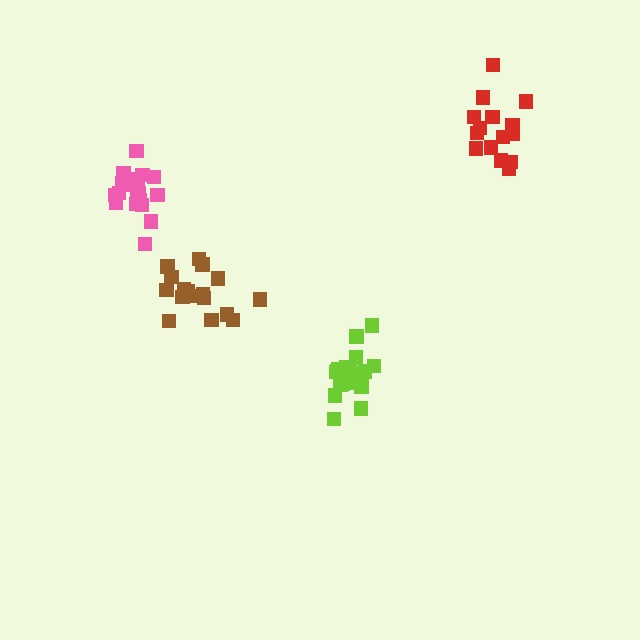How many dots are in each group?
Group 1: 20 dots, Group 2: 19 dots, Group 3: 15 dots, Group 4: 17 dots (71 total).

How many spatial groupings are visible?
There are 4 spatial groupings.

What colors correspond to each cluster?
The clusters are colored: pink, lime, red, brown.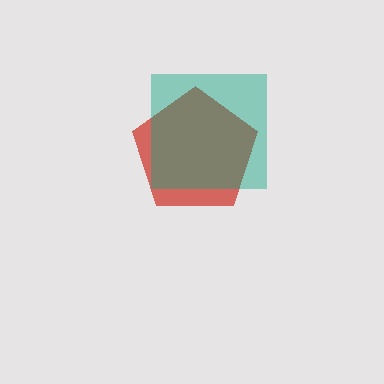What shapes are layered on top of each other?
The layered shapes are: a red pentagon, a teal square.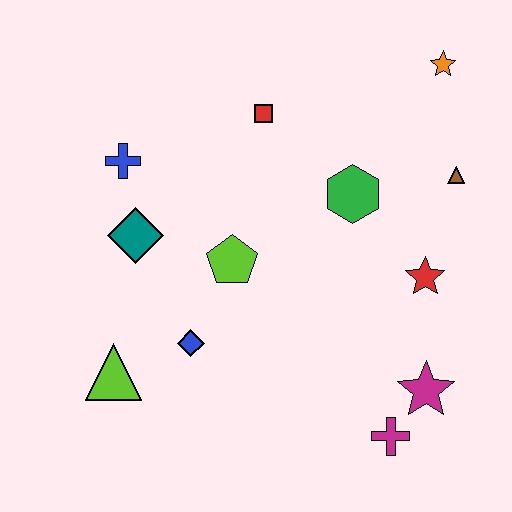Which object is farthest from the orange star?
The lime triangle is farthest from the orange star.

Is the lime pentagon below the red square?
Yes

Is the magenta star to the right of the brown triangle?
No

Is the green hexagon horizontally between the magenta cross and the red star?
No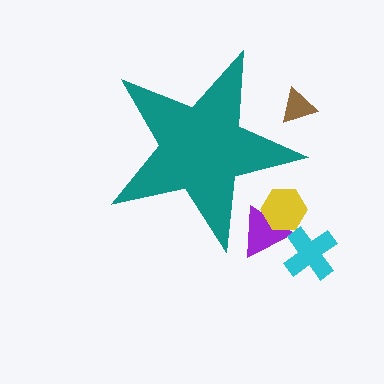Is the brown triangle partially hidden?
Yes, the brown triangle is partially hidden behind the teal star.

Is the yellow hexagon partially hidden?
Yes, the yellow hexagon is partially hidden behind the teal star.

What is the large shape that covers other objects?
A teal star.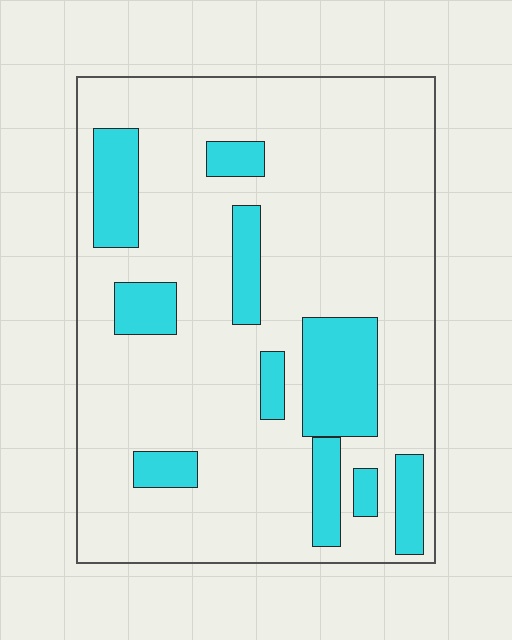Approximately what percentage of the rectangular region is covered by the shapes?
Approximately 20%.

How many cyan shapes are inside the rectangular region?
10.